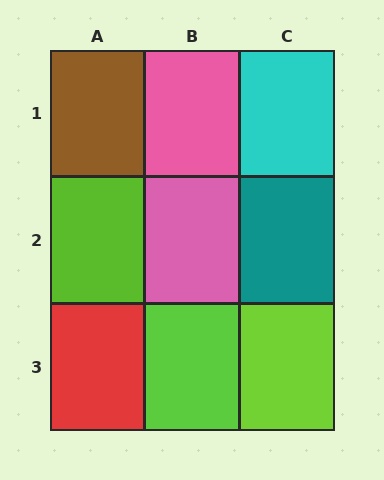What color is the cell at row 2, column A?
Lime.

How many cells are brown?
1 cell is brown.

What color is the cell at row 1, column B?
Pink.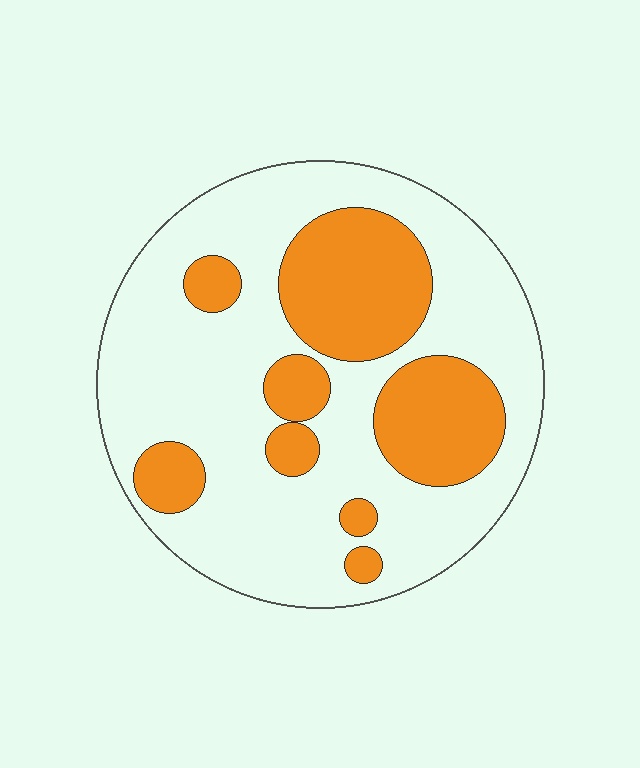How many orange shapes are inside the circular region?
8.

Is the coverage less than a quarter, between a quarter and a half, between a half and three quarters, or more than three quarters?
Between a quarter and a half.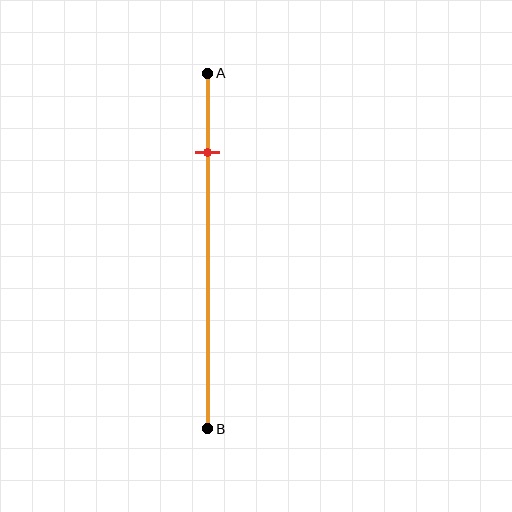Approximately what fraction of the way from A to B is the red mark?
The red mark is approximately 20% of the way from A to B.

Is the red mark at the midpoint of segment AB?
No, the mark is at about 20% from A, not at the 50% midpoint.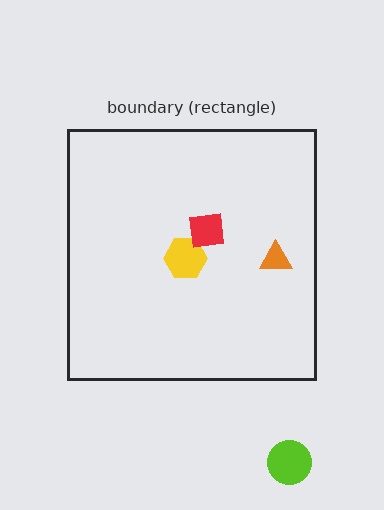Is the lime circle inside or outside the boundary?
Outside.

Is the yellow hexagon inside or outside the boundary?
Inside.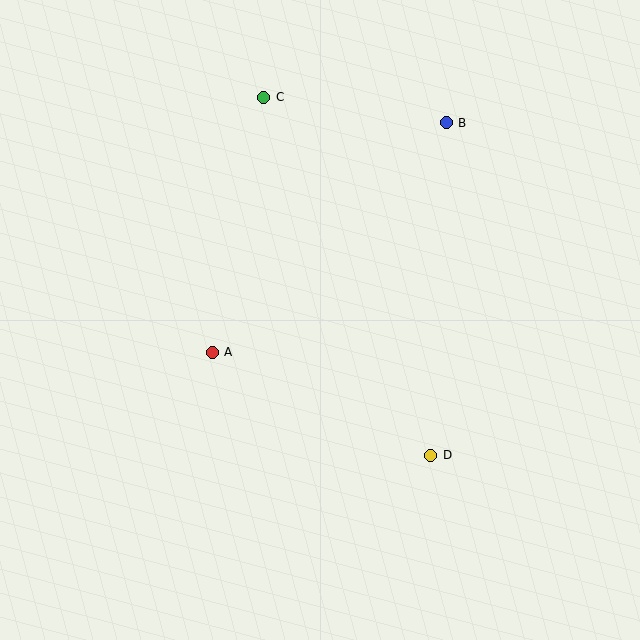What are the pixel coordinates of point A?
Point A is at (212, 352).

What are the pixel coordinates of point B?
Point B is at (446, 123).